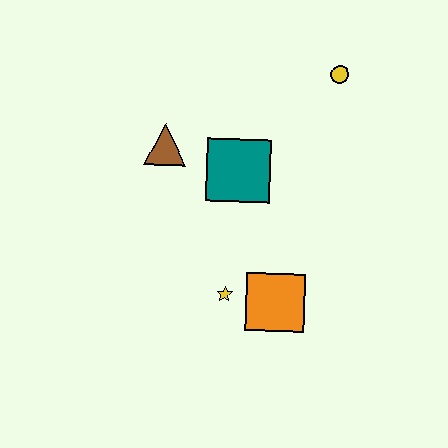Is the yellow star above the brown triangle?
No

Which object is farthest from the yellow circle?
The yellow star is farthest from the yellow circle.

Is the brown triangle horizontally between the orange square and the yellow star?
No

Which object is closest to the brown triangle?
The teal square is closest to the brown triangle.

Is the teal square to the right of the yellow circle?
No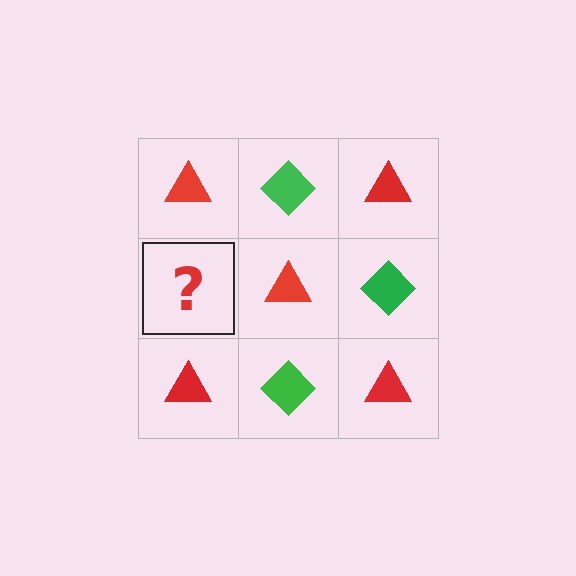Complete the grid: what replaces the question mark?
The question mark should be replaced with a green diamond.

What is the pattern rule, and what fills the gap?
The rule is that it alternates red triangle and green diamond in a checkerboard pattern. The gap should be filled with a green diamond.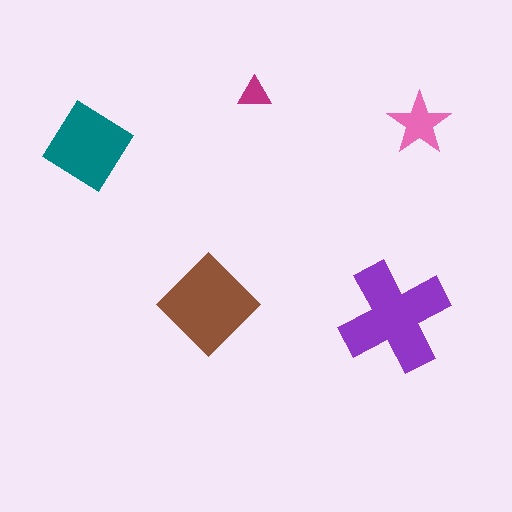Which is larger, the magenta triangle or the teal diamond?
The teal diamond.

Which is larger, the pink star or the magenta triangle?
The pink star.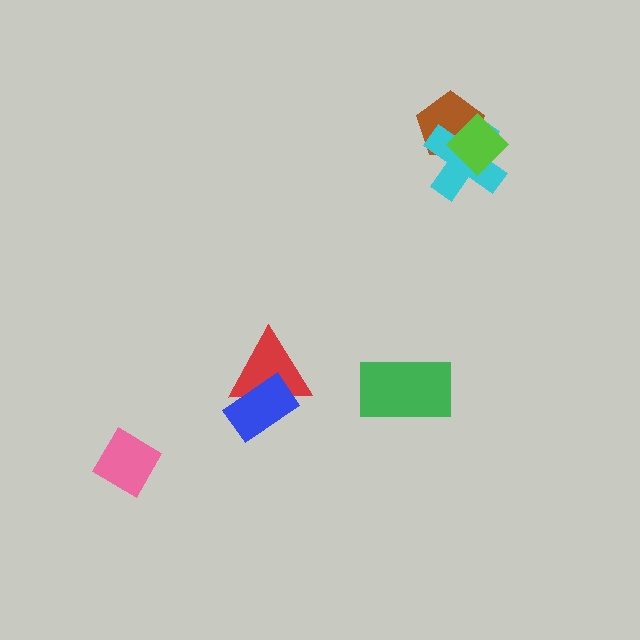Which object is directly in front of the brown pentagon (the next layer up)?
The cyan cross is directly in front of the brown pentagon.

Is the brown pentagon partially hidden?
Yes, it is partially covered by another shape.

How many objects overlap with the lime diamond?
2 objects overlap with the lime diamond.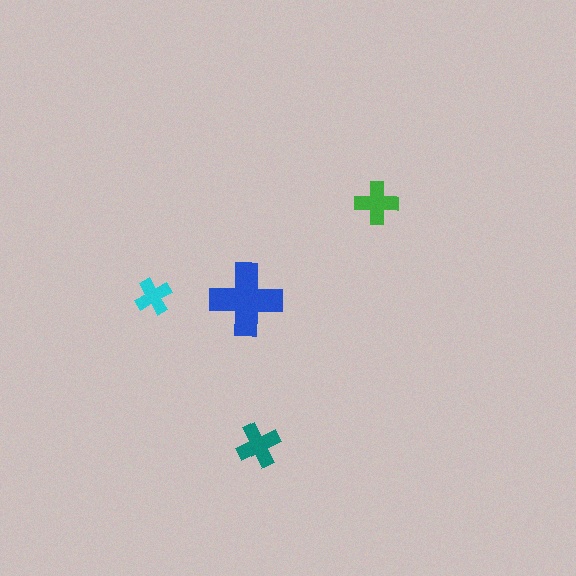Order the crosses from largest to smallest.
the blue one, the teal one, the green one, the cyan one.